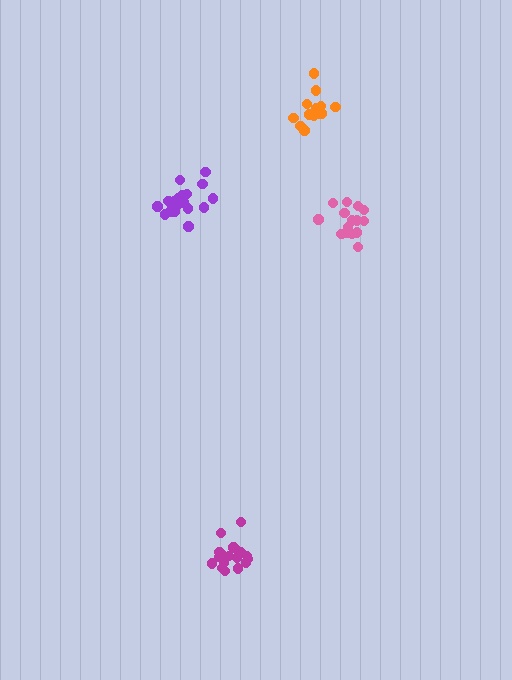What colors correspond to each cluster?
The clusters are colored: orange, purple, magenta, pink.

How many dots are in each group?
Group 1: 15 dots, Group 2: 20 dots, Group 3: 19 dots, Group 4: 15 dots (69 total).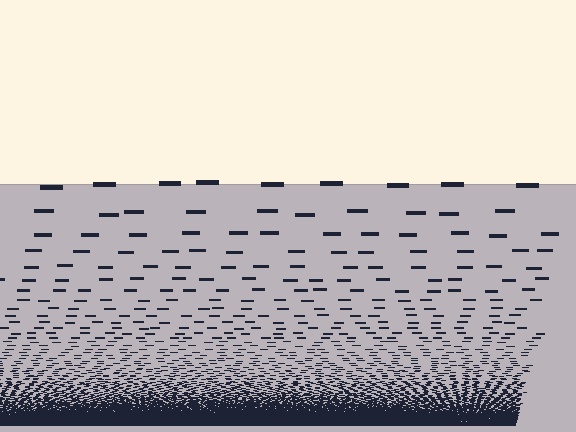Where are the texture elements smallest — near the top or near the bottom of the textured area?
Near the bottom.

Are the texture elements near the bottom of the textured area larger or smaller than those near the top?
Smaller. The gradient is inverted — elements near the bottom are smaller and denser.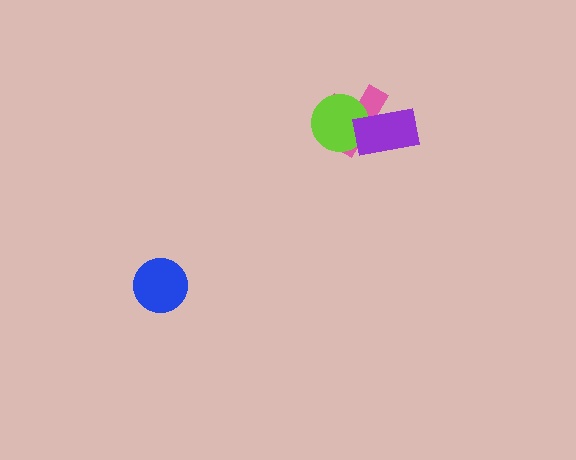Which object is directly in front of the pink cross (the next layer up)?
The lime circle is directly in front of the pink cross.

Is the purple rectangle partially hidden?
No, no other shape covers it.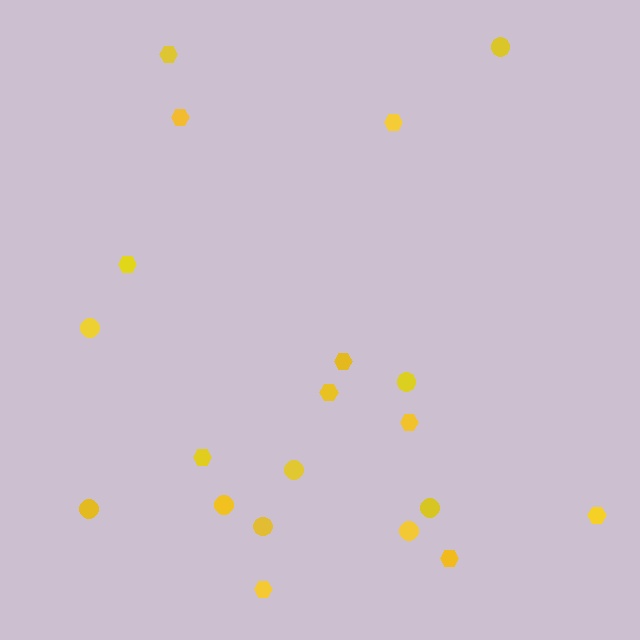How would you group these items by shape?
There are 2 groups: one group of circles (9) and one group of hexagons (11).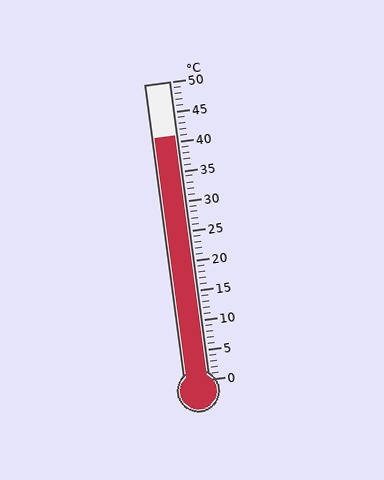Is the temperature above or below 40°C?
The temperature is above 40°C.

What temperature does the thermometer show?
The thermometer shows approximately 41°C.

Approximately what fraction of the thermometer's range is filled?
The thermometer is filled to approximately 80% of its range.